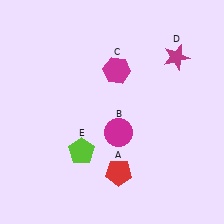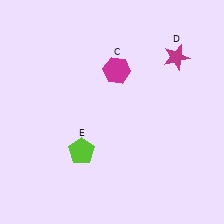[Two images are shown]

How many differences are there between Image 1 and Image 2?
There are 2 differences between the two images.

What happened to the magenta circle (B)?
The magenta circle (B) was removed in Image 2. It was in the bottom-right area of Image 1.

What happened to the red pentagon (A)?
The red pentagon (A) was removed in Image 2. It was in the bottom-right area of Image 1.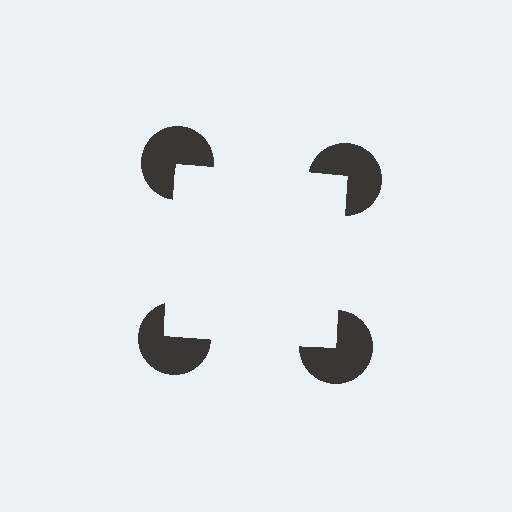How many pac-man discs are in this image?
There are 4 — one at each vertex of the illusory square.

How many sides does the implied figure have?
4 sides.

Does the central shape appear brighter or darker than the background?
It typically appears slightly brighter than the background, even though no actual brightness change is drawn.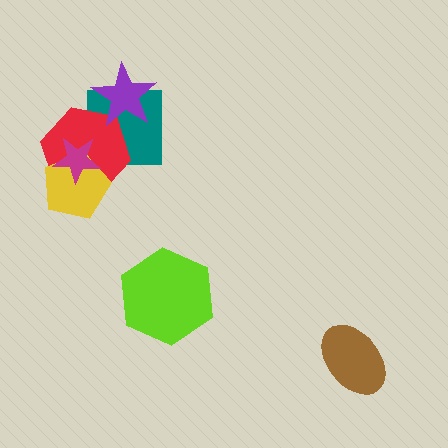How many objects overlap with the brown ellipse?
0 objects overlap with the brown ellipse.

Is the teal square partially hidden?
Yes, it is partially covered by another shape.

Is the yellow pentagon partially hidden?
Yes, it is partially covered by another shape.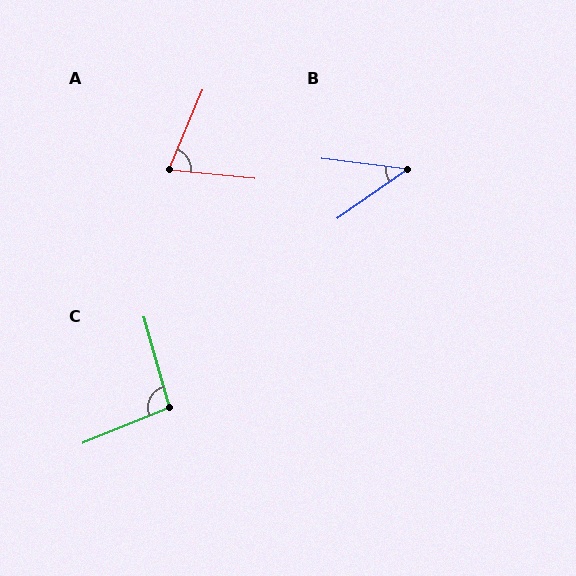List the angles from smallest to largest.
B (42°), A (73°), C (97°).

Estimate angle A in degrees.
Approximately 73 degrees.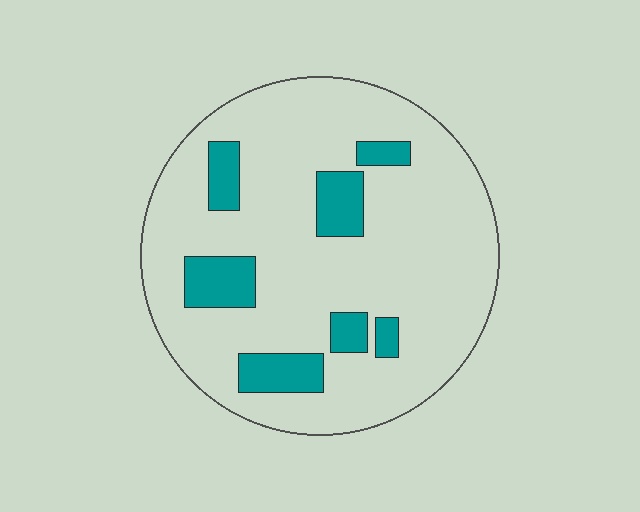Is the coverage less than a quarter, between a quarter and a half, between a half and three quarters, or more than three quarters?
Less than a quarter.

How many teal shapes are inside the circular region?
7.